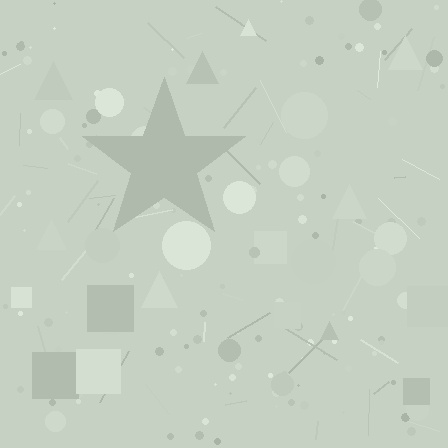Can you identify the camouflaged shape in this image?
The camouflaged shape is a star.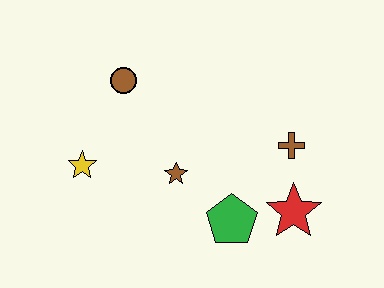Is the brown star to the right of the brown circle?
Yes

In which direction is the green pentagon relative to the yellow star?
The green pentagon is to the right of the yellow star.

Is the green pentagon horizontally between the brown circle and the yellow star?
No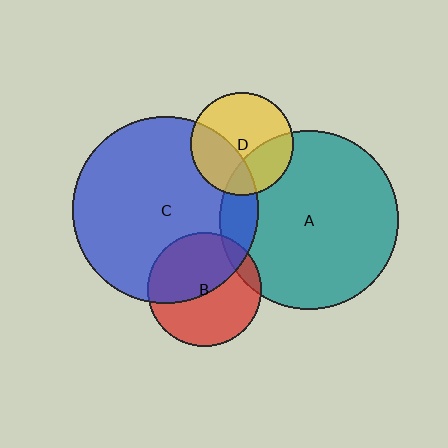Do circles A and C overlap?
Yes.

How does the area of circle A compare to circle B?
Approximately 2.5 times.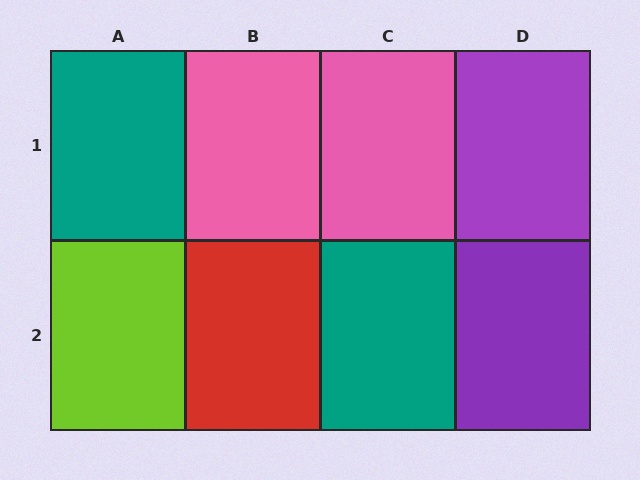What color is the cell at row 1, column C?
Pink.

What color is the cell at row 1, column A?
Teal.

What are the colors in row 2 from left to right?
Lime, red, teal, purple.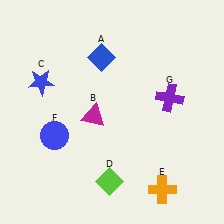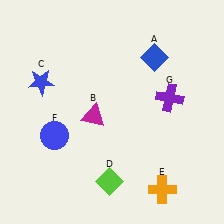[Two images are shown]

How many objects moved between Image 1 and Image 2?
1 object moved between the two images.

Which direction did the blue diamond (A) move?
The blue diamond (A) moved right.